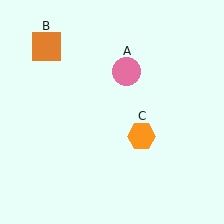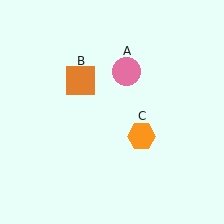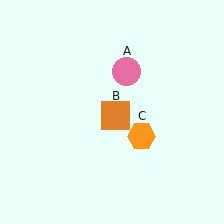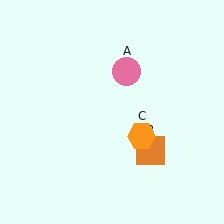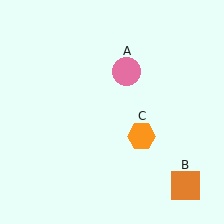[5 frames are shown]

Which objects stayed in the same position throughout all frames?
Pink circle (object A) and orange hexagon (object C) remained stationary.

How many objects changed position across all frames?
1 object changed position: orange square (object B).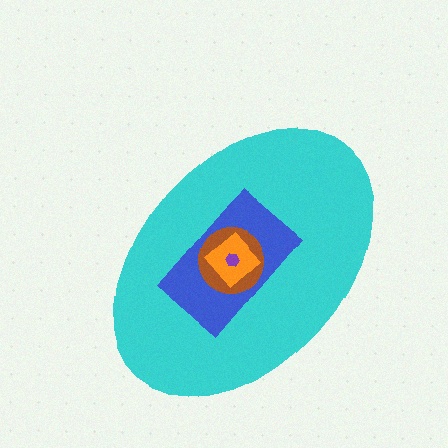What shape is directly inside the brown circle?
The orange diamond.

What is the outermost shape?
The cyan ellipse.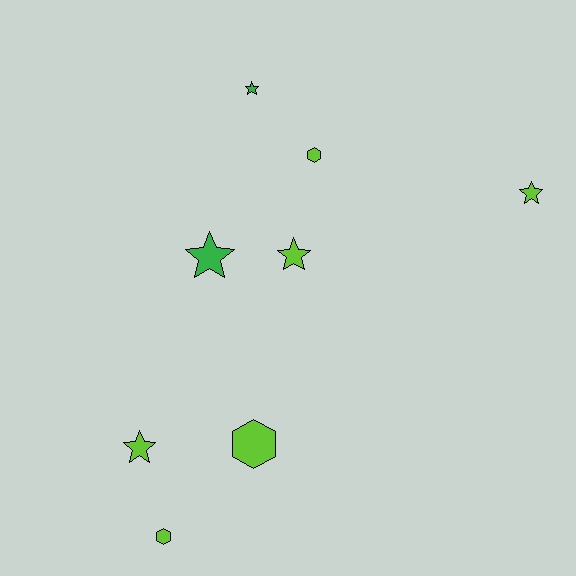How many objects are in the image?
There are 8 objects.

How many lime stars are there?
There are 3 lime stars.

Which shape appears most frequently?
Star, with 5 objects.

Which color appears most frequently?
Lime, with 6 objects.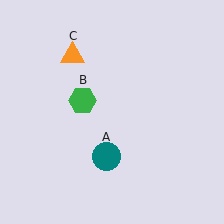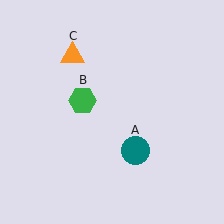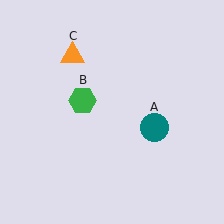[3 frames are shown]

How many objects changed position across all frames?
1 object changed position: teal circle (object A).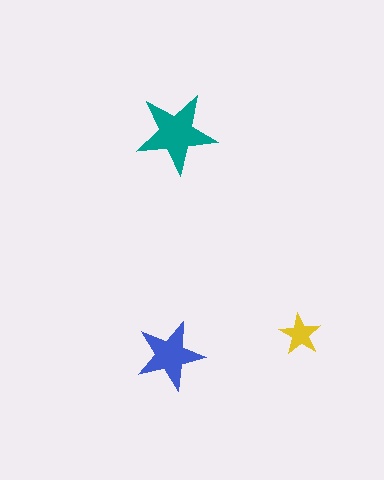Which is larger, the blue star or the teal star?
The teal one.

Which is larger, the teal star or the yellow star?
The teal one.